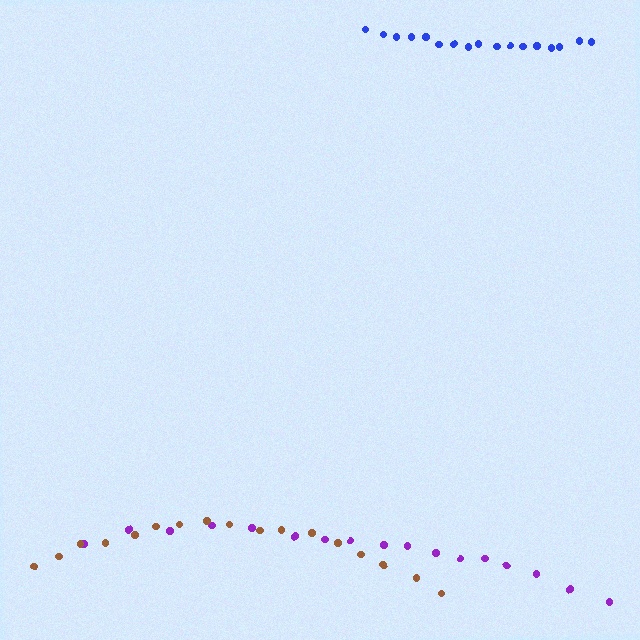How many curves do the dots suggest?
There are 3 distinct paths.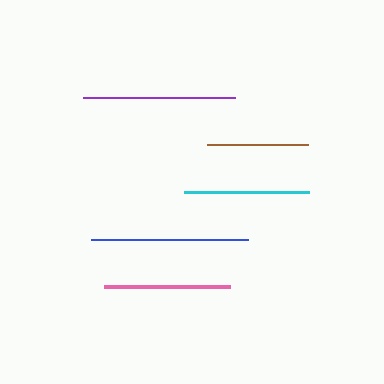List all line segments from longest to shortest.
From longest to shortest: blue, purple, pink, cyan, brown.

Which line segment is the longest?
The blue line is the longest at approximately 157 pixels.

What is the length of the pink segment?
The pink segment is approximately 126 pixels long.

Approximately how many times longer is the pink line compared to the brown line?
The pink line is approximately 1.2 times the length of the brown line.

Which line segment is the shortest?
The brown line is the shortest at approximately 102 pixels.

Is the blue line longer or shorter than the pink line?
The blue line is longer than the pink line.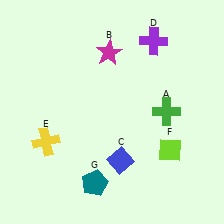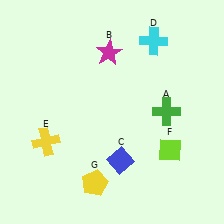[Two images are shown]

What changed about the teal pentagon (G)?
In Image 1, G is teal. In Image 2, it changed to yellow.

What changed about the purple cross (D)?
In Image 1, D is purple. In Image 2, it changed to cyan.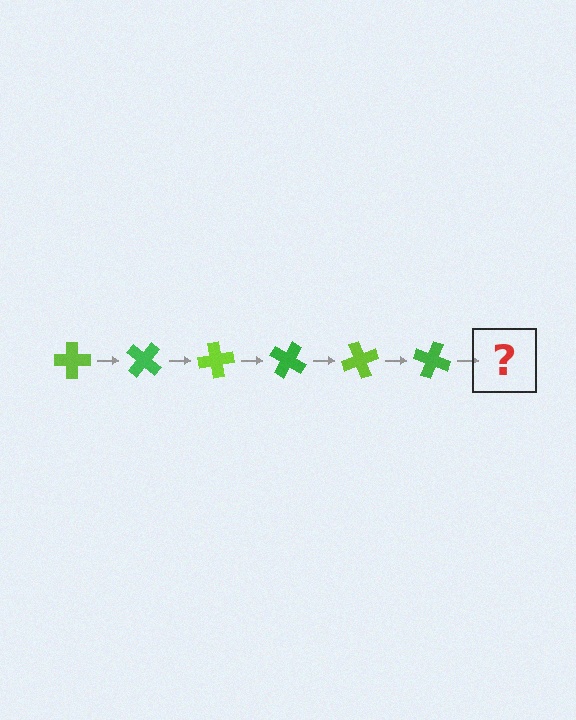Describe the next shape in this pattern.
It should be a lime cross, rotated 240 degrees from the start.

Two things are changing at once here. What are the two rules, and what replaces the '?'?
The two rules are that it rotates 40 degrees each step and the color cycles through lime and green. The '?' should be a lime cross, rotated 240 degrees from the start.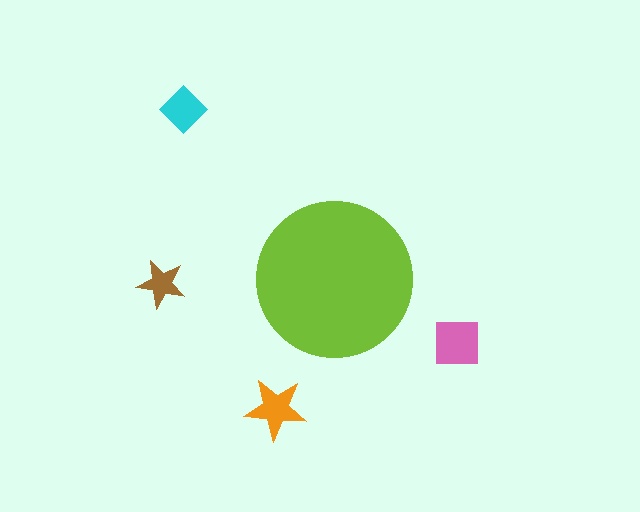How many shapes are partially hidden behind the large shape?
0 shapes are partially hidden.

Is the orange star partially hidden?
No, the orange star is fully visible.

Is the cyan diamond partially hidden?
No, the cyan diamond is fully visible.